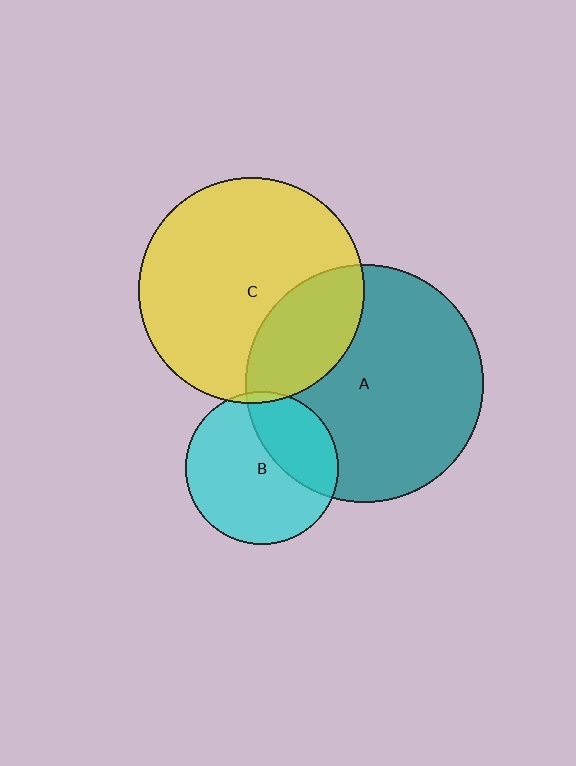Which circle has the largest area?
Circle A (teal).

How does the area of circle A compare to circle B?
Approximately 2.4 times.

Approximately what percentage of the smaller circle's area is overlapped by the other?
Approximately 5%.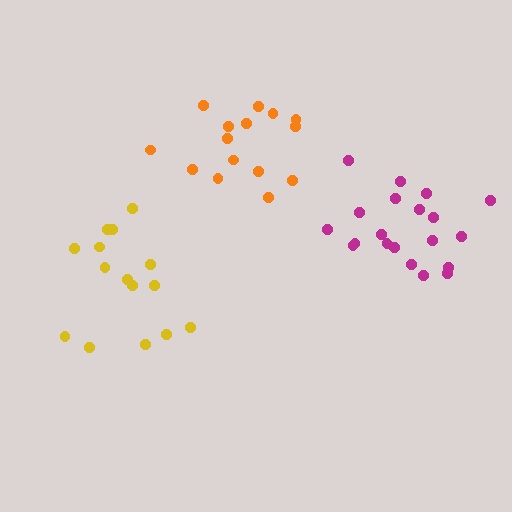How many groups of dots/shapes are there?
There are 3 groups.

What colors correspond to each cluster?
The clusters are colored: orange, yellow, magenta.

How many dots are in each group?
Group 1: 15 dots, Group 2: 15 dots, Group 3: 20 dots (50 total).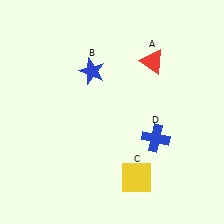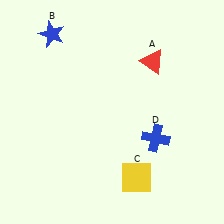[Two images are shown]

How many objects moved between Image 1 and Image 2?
1 object moved between the two images.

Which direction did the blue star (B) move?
The blue star (B) moved left.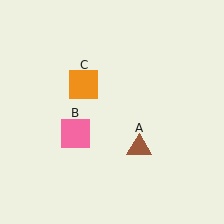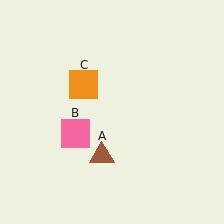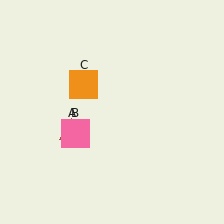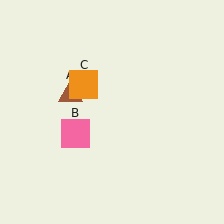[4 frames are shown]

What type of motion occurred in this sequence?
The brown triangle (object A) rotated clockwise around the center of the scene.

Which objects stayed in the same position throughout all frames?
Pink square (object B) and orange square (object C) remained stationary.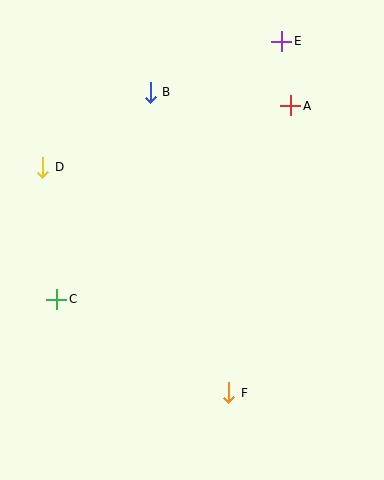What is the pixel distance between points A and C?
The distance between A and C is 304 pixels.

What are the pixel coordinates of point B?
Point B is at (150, 92).